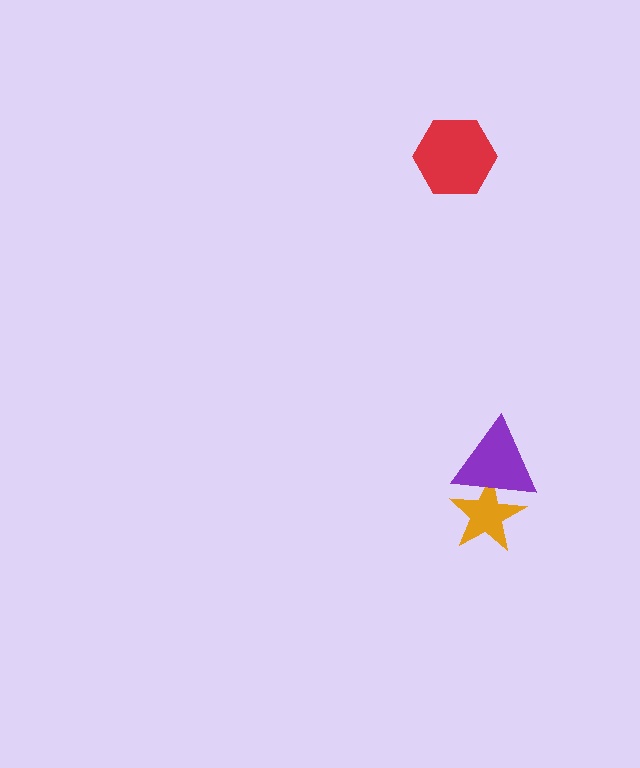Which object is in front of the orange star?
The purple triangle is in front of the orange star.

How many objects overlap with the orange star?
1 object overlaps with the orange star.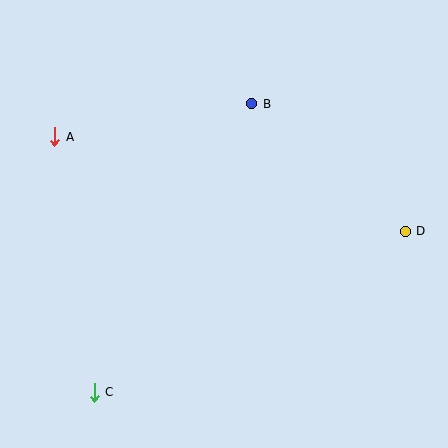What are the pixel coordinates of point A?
Point A is at (55, 137).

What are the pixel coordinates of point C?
Point C is at (94, 392).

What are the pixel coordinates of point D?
Point D is at (405, 231).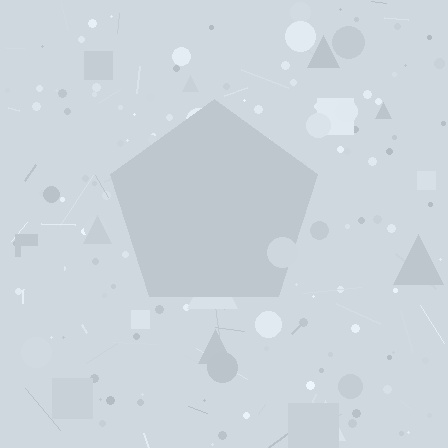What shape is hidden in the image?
A pentagon is hidden in the image.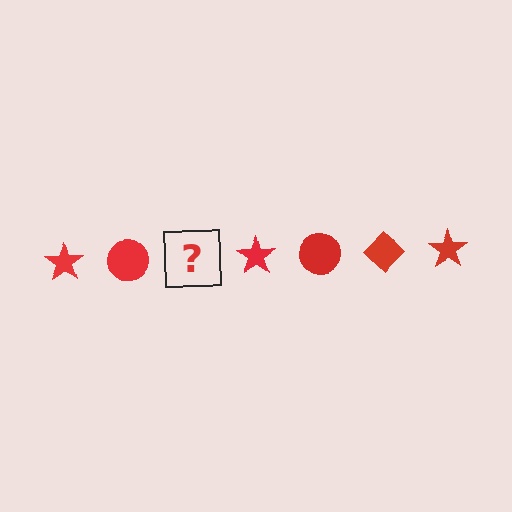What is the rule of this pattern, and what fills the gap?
The rule is that the pattern cycles through star, circle, diamond shapes in red. The gap should be filled with a red diamond.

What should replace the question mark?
The question mark should be replaced with a red diamond.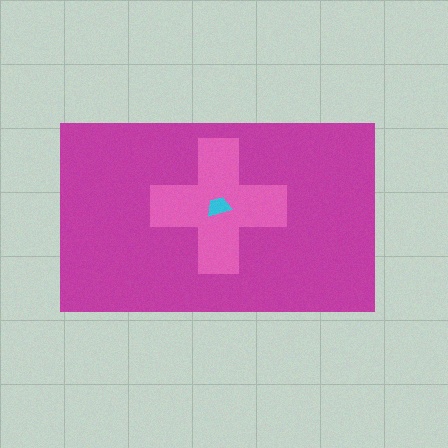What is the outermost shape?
The magenta rectangle.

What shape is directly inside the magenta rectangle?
The pink cross.